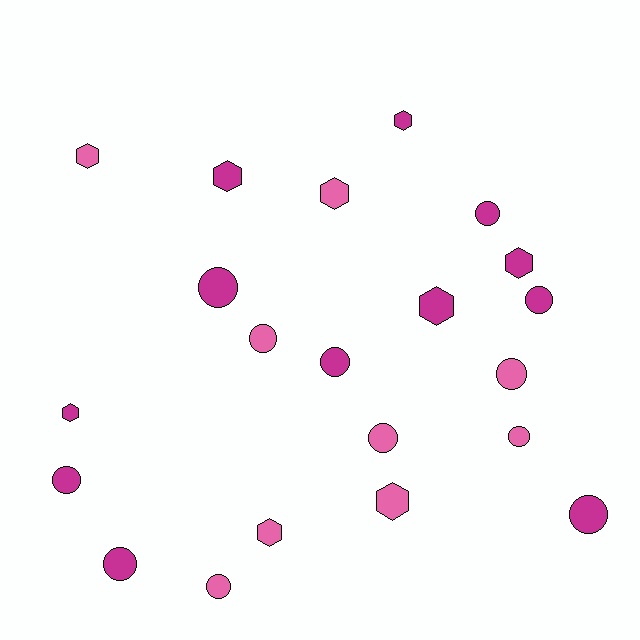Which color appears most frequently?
Magenta, with 12 objects.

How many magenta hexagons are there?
There are 5 magenta hexagons.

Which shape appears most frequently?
Circle, with 12 objects.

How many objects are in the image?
There are 21 objects.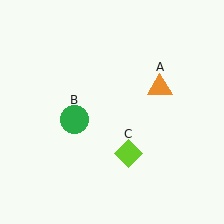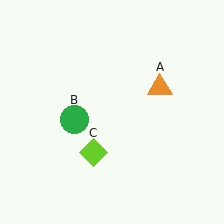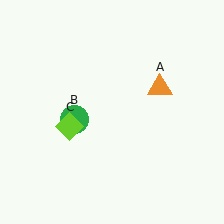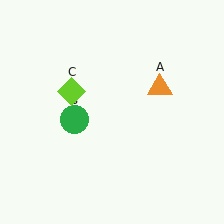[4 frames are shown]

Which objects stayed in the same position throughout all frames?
Orange triangle (object A) and green circle (object B) remained stationary.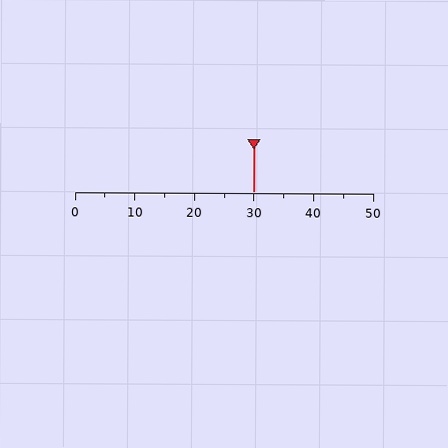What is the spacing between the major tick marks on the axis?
The major ticks are spaced 10 apart.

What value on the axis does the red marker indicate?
The marker indicates approximately 30.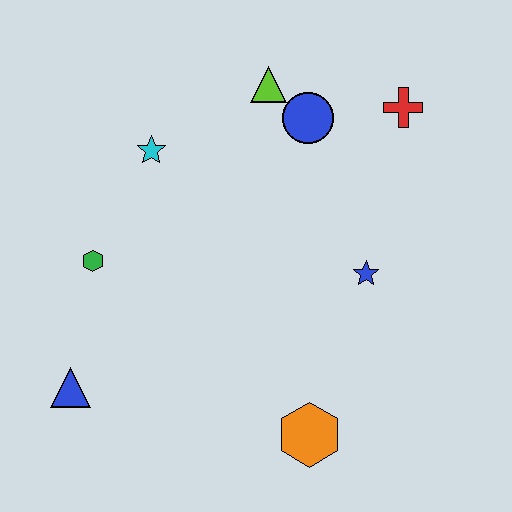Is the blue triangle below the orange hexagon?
No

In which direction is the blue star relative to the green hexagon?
The blue star is to the right of the green hexagon.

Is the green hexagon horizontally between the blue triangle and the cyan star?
Yes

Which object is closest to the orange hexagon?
The blue star is closest to the orange hexagon.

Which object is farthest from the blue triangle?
The red cross is farthest from the blue triangle.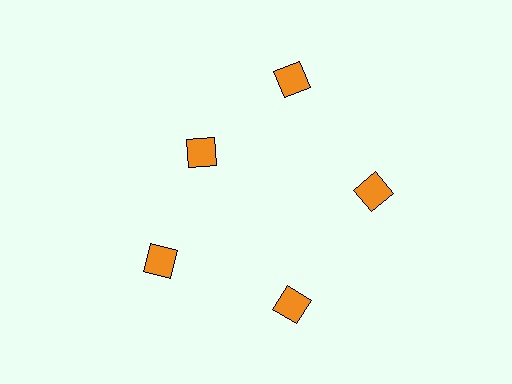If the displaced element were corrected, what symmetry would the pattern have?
It would have 5-fold rotational symmetry — the pattern would map onto itself every 72 degrees.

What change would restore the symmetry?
The symmetry would be restored by moving it outward, back onto the ring so that all 5 diamonds sit at equal angles and equal distance from the center.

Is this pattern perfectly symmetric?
No. The 5 orange diamonds are arranged in a ring, but one element near the 10 o'clock position is pulled inward toward the center, breaking the 5-fold rotational symmetry.